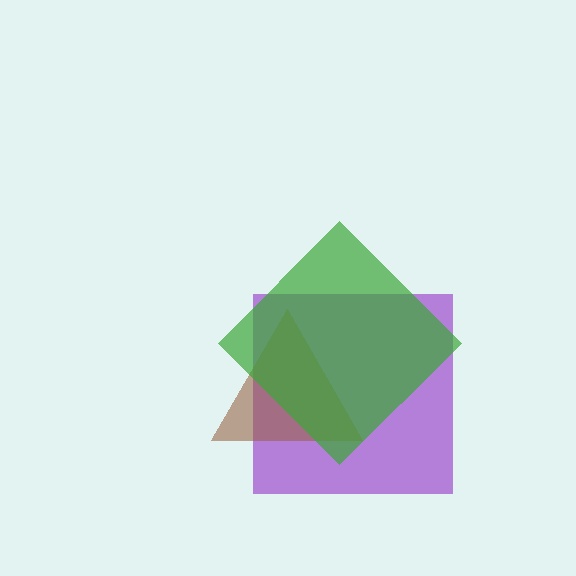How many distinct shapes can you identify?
There are 3 distinct shapes: a purple square, a brown triangle, a green diamond.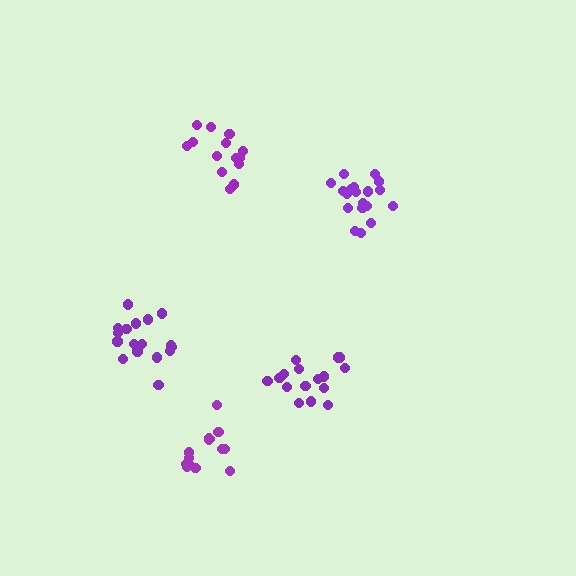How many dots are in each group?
Group 1: 17 dots, Group 2: 14 dots, Group 3: 14 dots, Group 4: 19 dots, Group 5: 17 dots (81 total).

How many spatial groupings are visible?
There are 5 spatial groupings.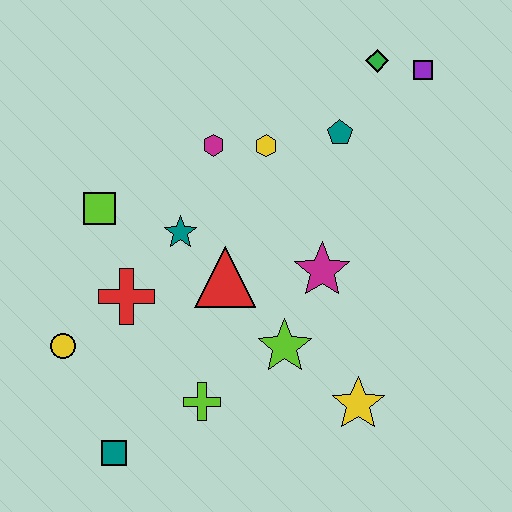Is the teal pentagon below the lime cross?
No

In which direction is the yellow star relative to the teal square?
The yellow star is to the right of the teal square.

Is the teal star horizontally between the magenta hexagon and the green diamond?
No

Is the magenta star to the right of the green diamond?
No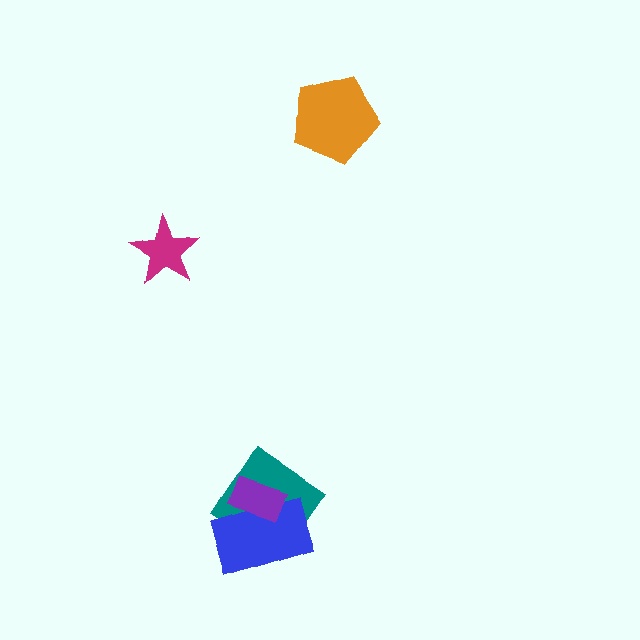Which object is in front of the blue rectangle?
The purple rectangle is in front of the blue rectangle.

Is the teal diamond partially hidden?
Yes, it is partially covered by another shape.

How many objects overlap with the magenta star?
0 objects overlap with the magenta star.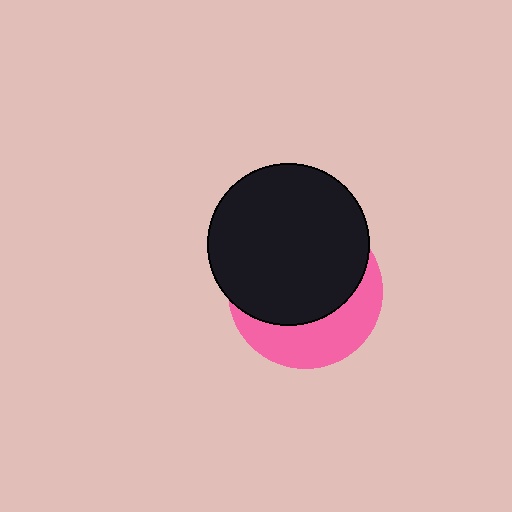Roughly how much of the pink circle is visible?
A small part of it is visible (roughly 36%).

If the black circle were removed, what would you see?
You would see the complete pink circle.